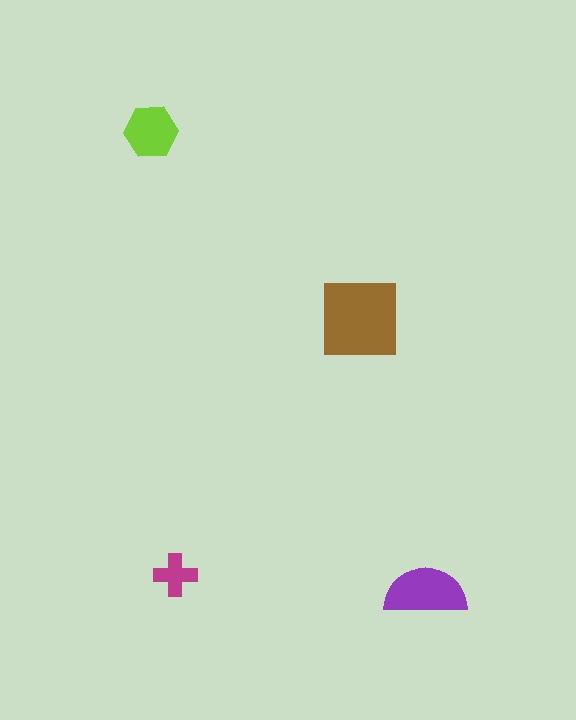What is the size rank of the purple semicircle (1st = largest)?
2nd.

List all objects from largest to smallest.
The brown square, the purple semicircle, the lime hexagon, the magenta cross.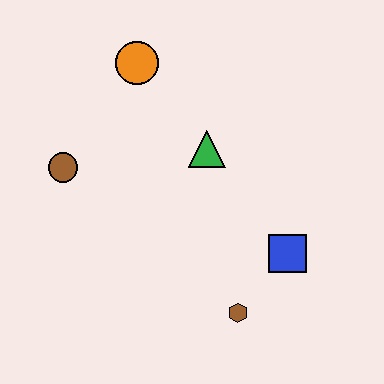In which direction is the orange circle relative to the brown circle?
The orange circle is above the brown circle.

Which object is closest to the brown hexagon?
The blue square is closest to the brown hexagon.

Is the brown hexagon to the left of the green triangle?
No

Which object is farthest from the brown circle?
The blue square is farthest from the brown circle.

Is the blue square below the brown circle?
Yes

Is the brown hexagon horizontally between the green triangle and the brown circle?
No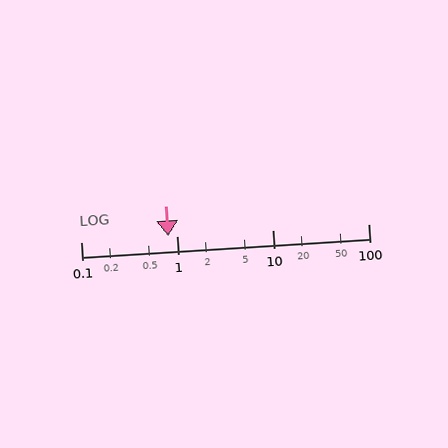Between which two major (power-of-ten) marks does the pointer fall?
The pointer is between 0.1 and 1.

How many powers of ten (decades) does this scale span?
The scale spans 3 decades, from 0.1 to 100.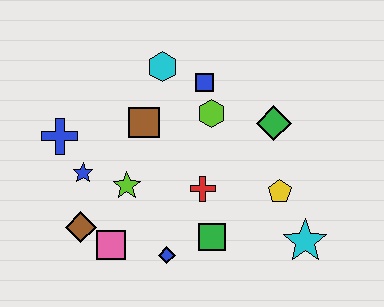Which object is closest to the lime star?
The blue star is closest to the lime star.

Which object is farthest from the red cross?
The blue cross is farthest from the red cross.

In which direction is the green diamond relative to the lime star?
The green diamond is to the right of the lime star.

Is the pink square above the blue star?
No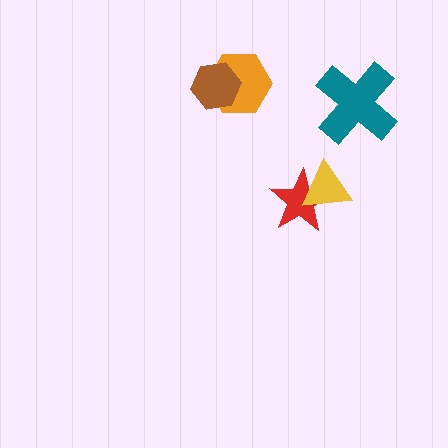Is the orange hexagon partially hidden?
Yes, it is partially covered by another shape.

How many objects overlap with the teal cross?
0 objects overlap with the teal cross.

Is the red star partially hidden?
Yes, it is partially covered by another shape.